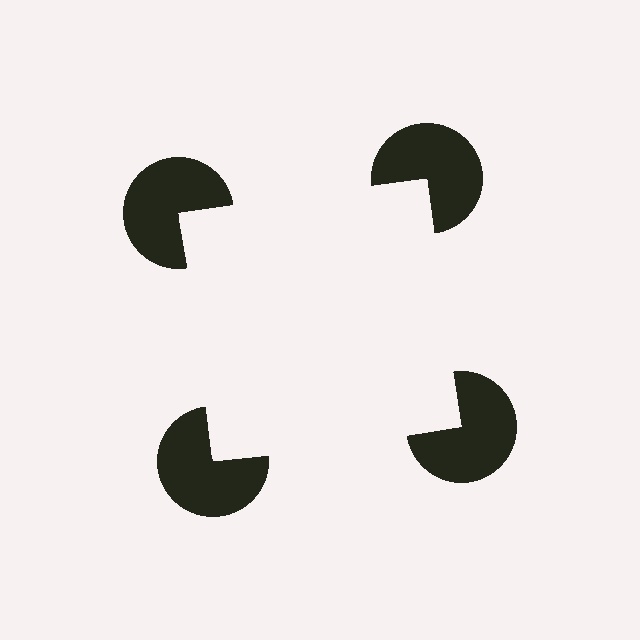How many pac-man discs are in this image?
There are 4 — one at each vertex of the illusory square.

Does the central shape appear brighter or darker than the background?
It typically appears slightly brighter than the background, even though no actual brightness change is drawn.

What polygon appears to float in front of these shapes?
An illusory square — its edges are inferred from the aligned wedge cuts in the pac-man discs, not physically drawn.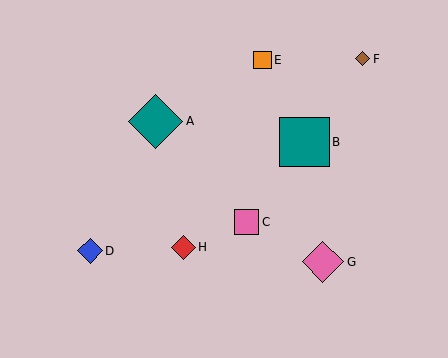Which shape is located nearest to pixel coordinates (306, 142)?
The teal square (labeled B) at (304, 142) is nearest to that location.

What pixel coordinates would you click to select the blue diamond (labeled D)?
Click at (90, 251) to select the blue diamond D.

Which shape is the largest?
The teal diamond (labeled A) is the largest.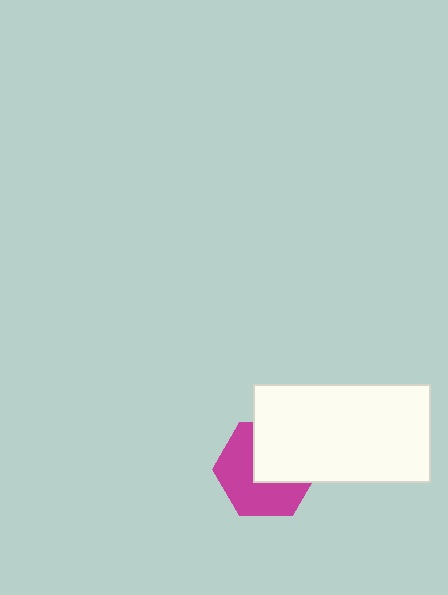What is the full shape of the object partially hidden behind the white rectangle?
The partially hidden object is a magenta hexagon.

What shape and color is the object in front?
The object in front is a white rectangle.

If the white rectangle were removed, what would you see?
You would see the complete magenta hexagon.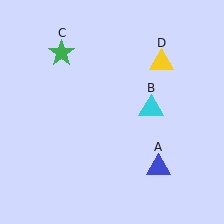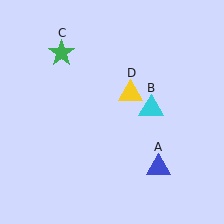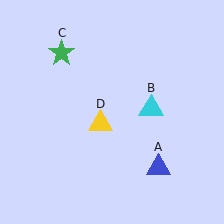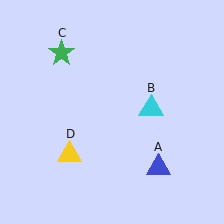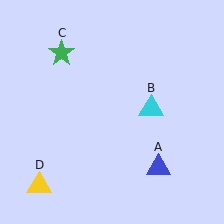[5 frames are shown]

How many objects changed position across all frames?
1 object changed position: yellow triangle (object D).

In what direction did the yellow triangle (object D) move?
The yellow triangle (object D) moved down and to the left.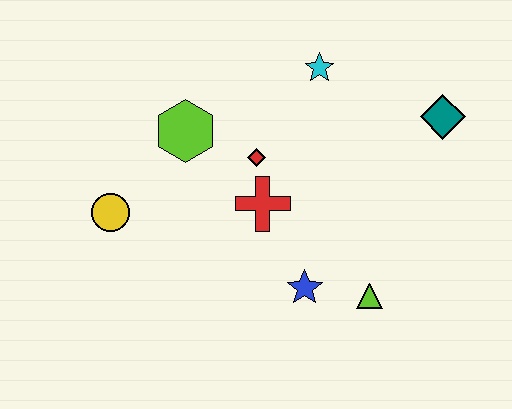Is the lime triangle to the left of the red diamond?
No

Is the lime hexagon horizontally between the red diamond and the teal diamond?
No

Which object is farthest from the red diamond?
The teal diamond is farthest from the red diamond.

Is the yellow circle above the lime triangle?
Yes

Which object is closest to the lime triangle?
The blue star is closest to the lime triangle.